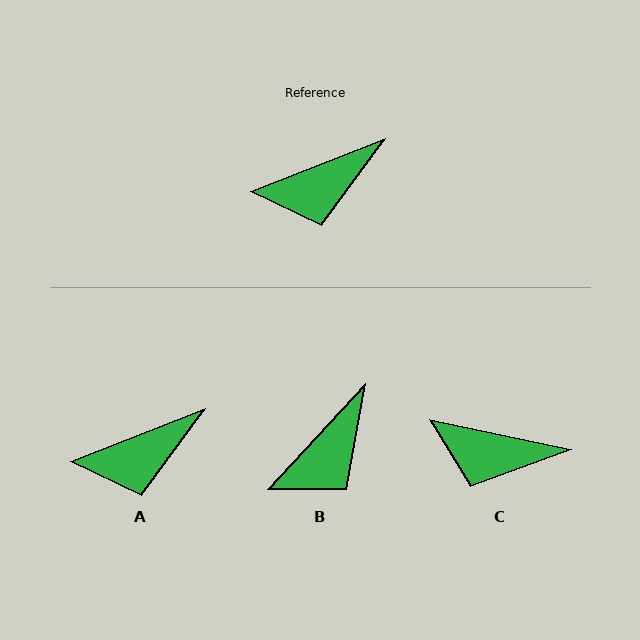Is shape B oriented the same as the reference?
No, it is off by about 26 degrees.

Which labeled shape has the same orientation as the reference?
A.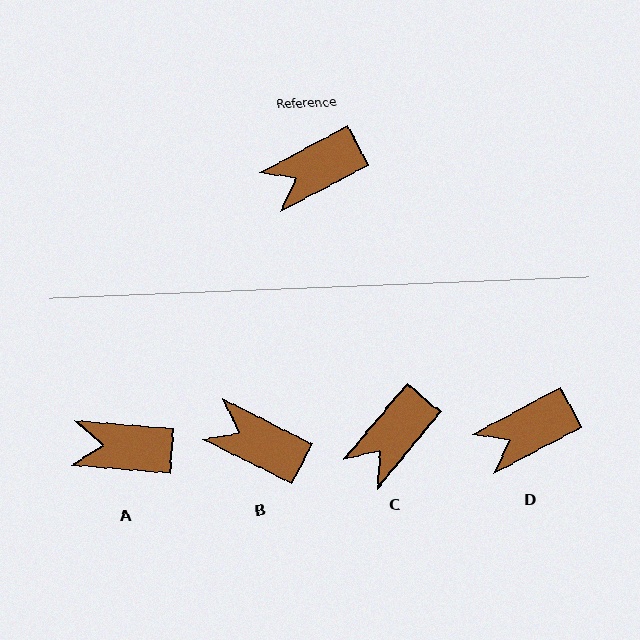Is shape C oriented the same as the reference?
No, it is off by about 22 degrees.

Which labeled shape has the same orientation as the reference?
D.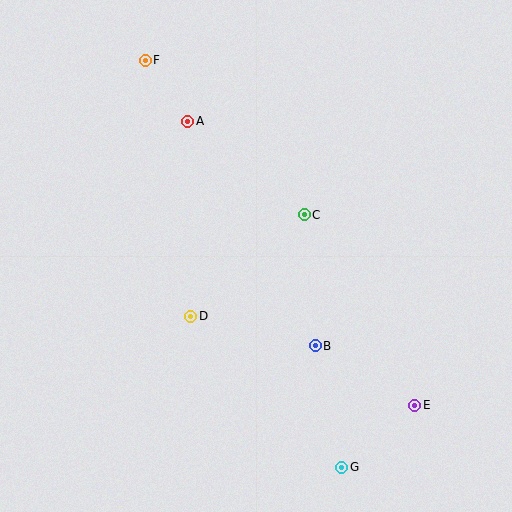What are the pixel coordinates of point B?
Point B is at (315, 346).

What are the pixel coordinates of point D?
Point D is at (190, 316).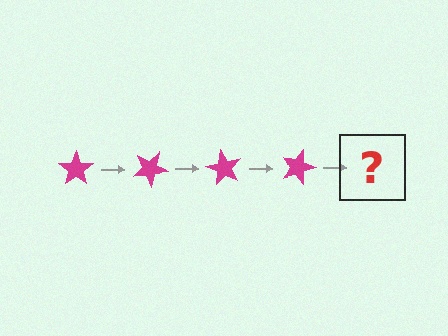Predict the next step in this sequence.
The next step is a magenta star rotated 120 degrees.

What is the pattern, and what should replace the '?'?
The pattern is that the star rotates 30 degrees each step. The '?' should be a magenta star rotated 120 degrees.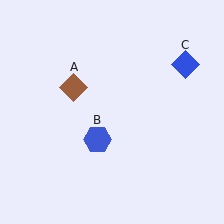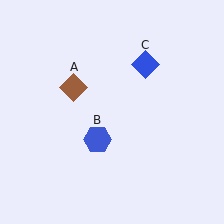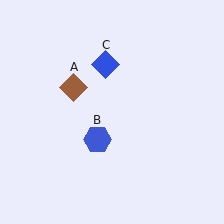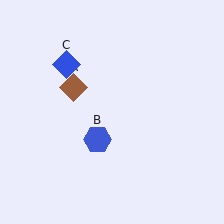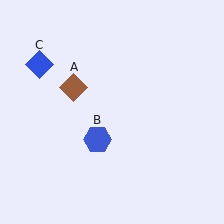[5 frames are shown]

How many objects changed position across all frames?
1 object changed position: blue diamond (object C).